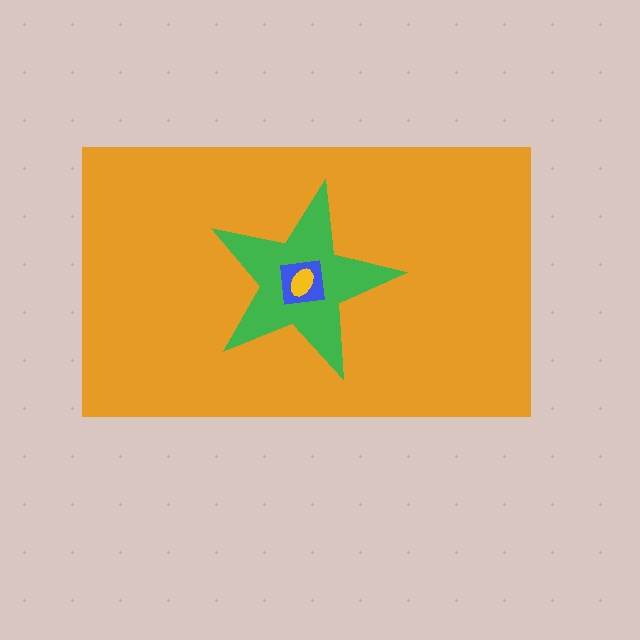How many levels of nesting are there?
4.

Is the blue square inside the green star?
Yes.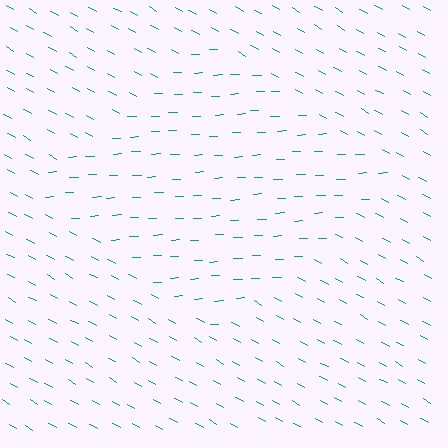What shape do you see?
I see a diamond.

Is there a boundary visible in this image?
Yes, there is a texture boundary formed by a change in line orientation.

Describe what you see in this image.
The image is filled with small teal line segments. A diamond region in the image has lines oriented differently from the surrounding lines, creating a visible texture boundary.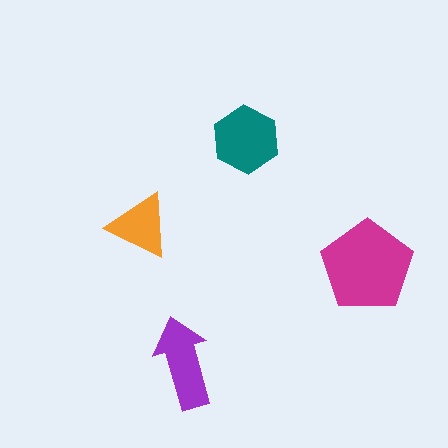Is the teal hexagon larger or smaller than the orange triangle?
Larger.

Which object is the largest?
The magenta pentagon.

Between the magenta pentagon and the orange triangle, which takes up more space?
The magenta pentagon.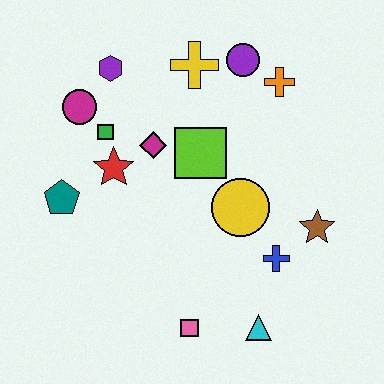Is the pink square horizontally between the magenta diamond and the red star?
No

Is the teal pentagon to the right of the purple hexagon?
No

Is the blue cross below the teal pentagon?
Yes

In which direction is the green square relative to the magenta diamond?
The green square is to the left of the magenta diamond.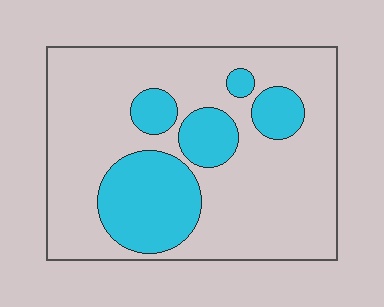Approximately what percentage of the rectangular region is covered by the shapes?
Approximately 25%.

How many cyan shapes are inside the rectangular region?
5.